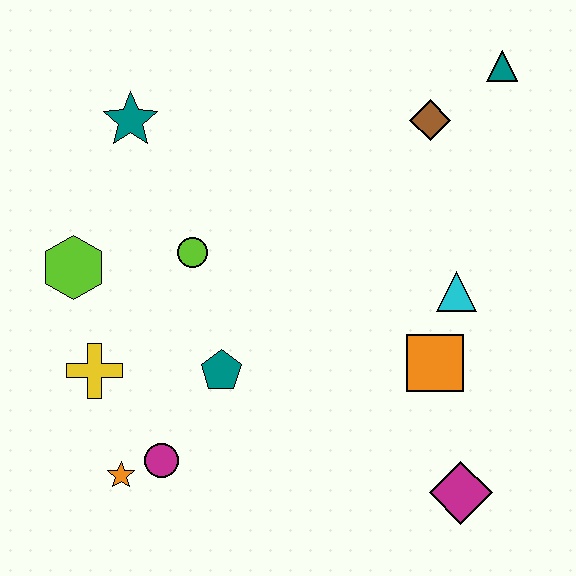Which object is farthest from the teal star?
The magenta diamond is farthest from the teal star.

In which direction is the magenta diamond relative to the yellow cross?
The magenta diamond is to the right of the yellow cross.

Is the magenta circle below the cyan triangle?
Yes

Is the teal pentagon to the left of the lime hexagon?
No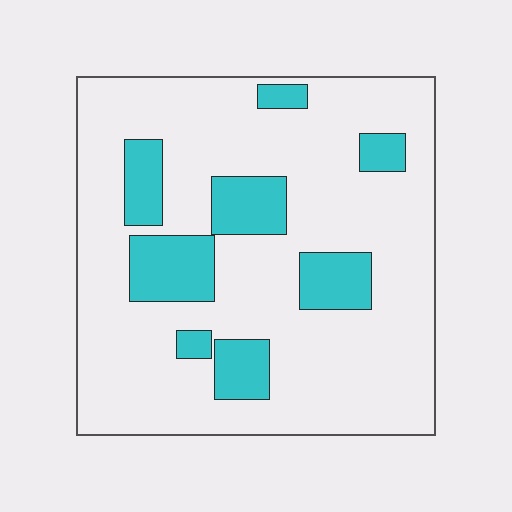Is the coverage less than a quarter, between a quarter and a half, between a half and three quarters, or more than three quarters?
Less than a quarter.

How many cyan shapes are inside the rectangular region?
8.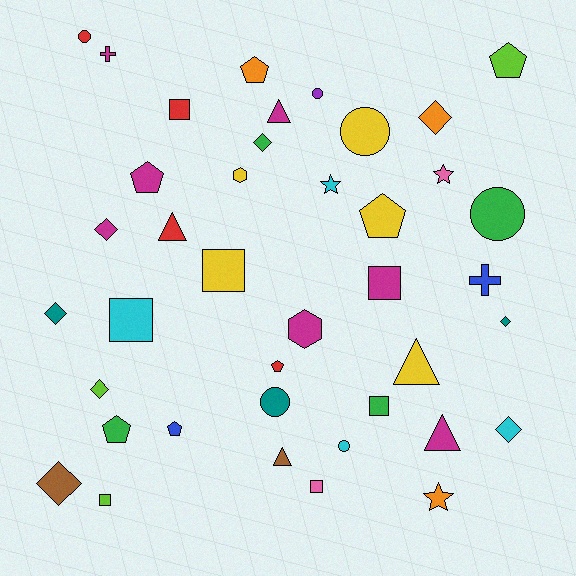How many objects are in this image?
There are 40 objects.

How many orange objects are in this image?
There are 3 orange objects.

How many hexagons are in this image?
There are 2 hexagons.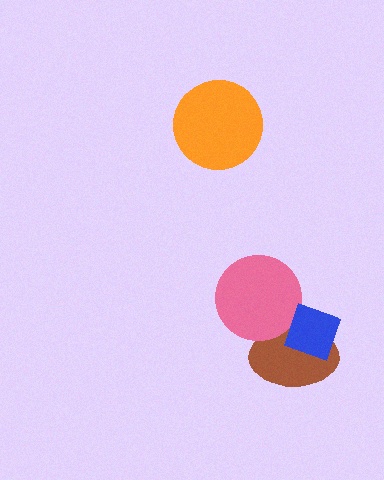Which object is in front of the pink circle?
The blue diamond is in front of the pink circle.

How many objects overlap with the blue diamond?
2 objects overlap with the blue diamond.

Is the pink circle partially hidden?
Yes, it is partially covered by another shape.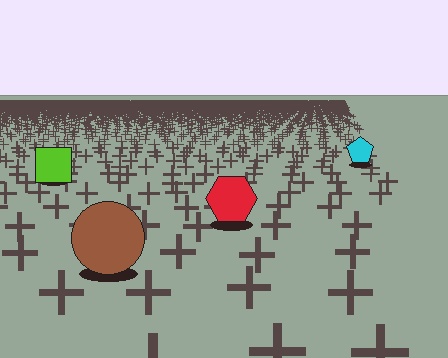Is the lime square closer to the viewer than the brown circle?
No. The brown circle is closer — you can tell from the texture gradient: the ground texture is coarser near it.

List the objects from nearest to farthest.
From nearest to farthest: the brown circle, the red hexagon, the lime square, the cyan pentagon.